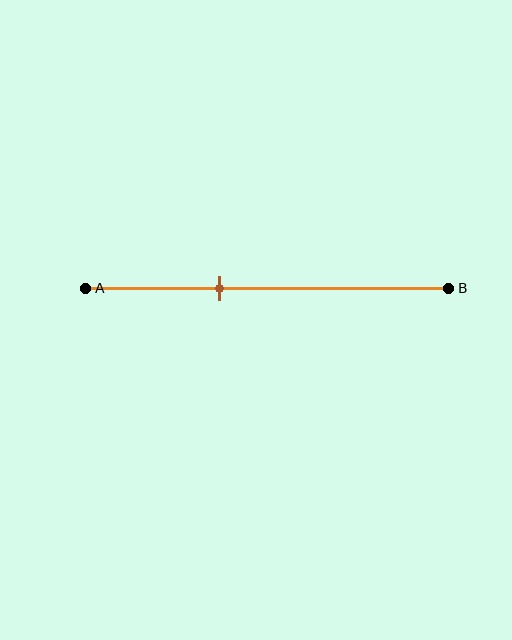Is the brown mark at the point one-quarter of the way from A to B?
No, the mark is at about 35% from A, not at the 25% one-quarter point.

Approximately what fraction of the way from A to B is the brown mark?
The brown mark is approximately 35% of the way from A to B.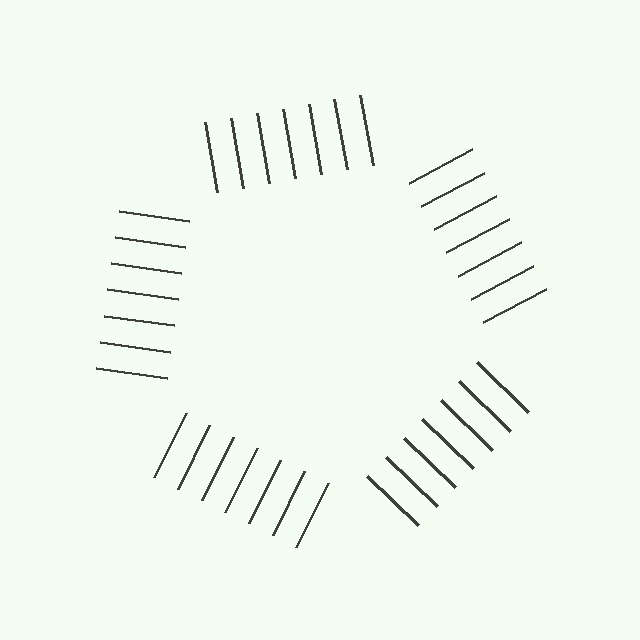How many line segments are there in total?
35 — 7 along each of the 5 edges.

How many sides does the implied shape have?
5 sides — the line-ends trace a pentagon.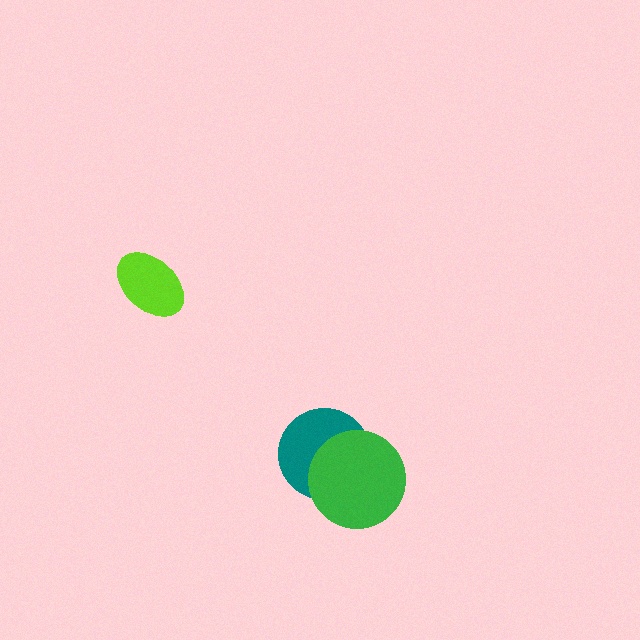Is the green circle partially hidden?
No, no other shape covers it.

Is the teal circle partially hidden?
Yes, it is partially covered by another shape.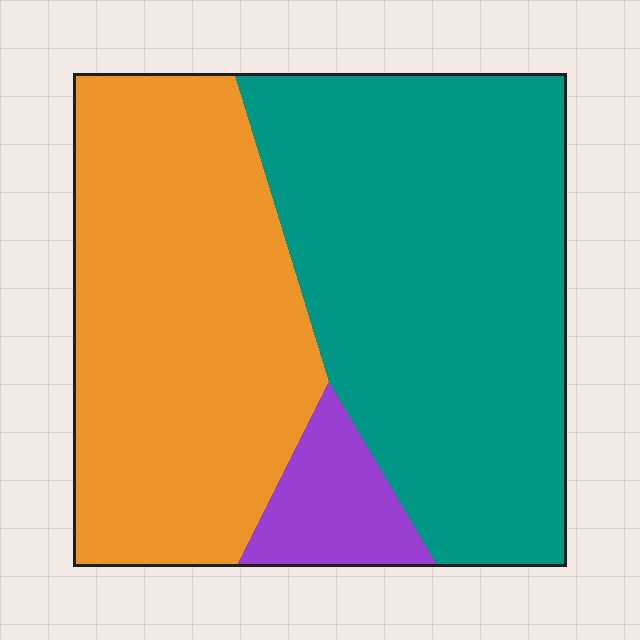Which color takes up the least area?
Purple, at roughly 10%.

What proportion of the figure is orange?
Orange takes up about two fifths (2/5) of the figure.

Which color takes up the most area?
Teal, at roughly 50%.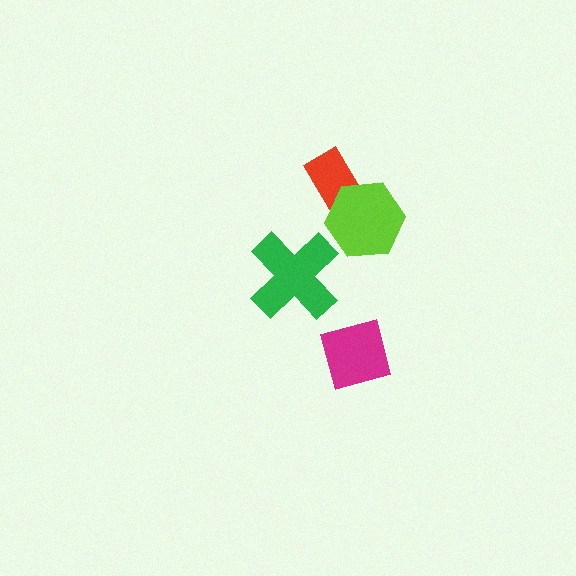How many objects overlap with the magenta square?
0 objects overlap with the magenta square.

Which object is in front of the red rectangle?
The lime hexagon is in front of the red rectangle.